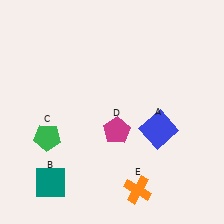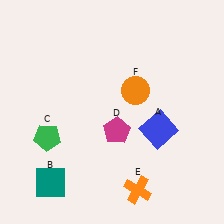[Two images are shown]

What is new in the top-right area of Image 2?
An orange circle (F) was added in the top-right area of Image 2.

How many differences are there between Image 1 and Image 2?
There is 1 difference between the two images.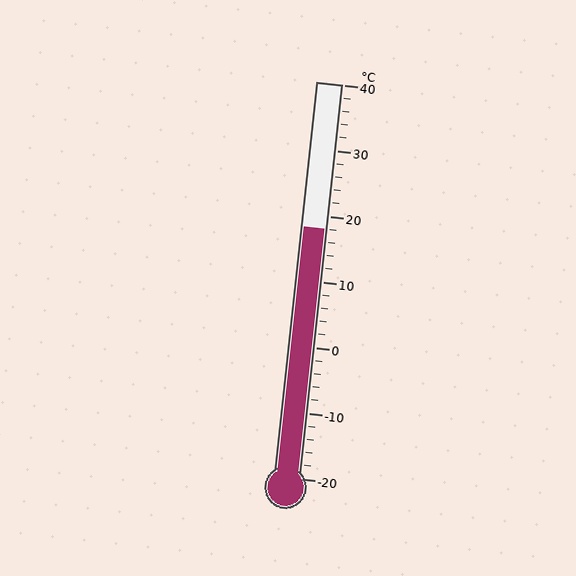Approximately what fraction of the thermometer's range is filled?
The thermometer is filled to approximately 65% of its range.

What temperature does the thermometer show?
The thermometer shows approximately 18°C.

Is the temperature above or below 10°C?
The temperature is above 10°C.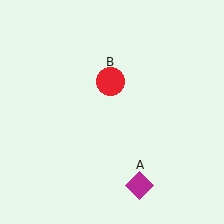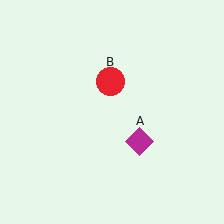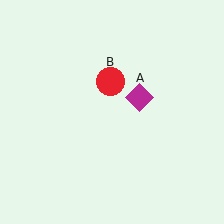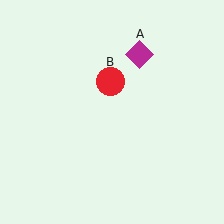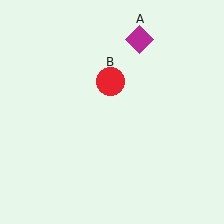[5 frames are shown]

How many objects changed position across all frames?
1 object changed position: magenta diamond (object A).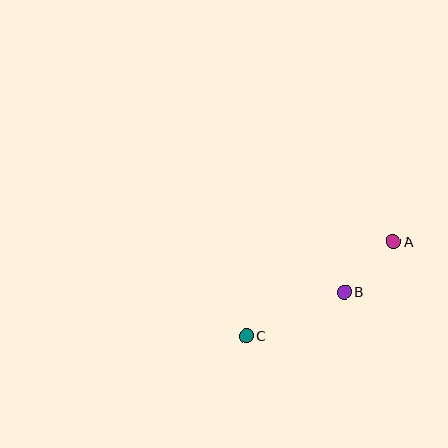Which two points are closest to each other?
Points A and B are closest to each other.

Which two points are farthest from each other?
Points A and C are farthest from each other.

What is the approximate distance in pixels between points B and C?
The distance between B and C is approximately 107 pixels.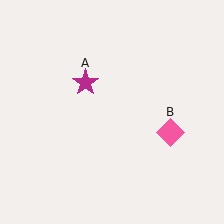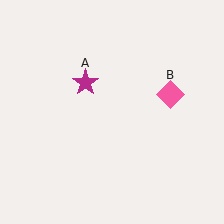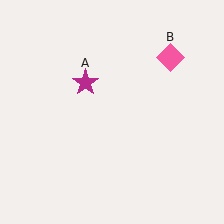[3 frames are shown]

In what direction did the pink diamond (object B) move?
The pink diamond (object B) moved up.